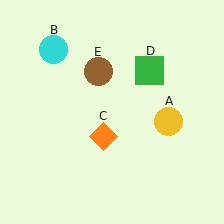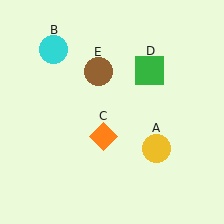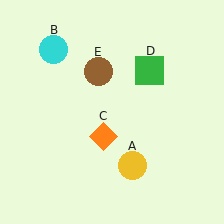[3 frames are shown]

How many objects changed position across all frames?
1 object changed position: yellow circle (object A).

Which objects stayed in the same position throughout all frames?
Cyan circle (object B) and orange diamond (object C) and green square (object D) and brown circle (object E) remained stationary.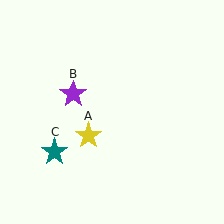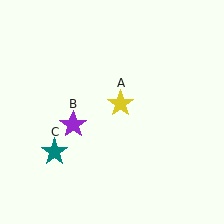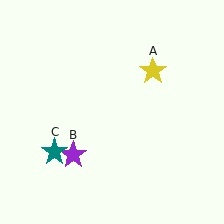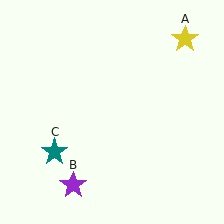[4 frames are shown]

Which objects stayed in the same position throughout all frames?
Teal star (object C) remained stationary.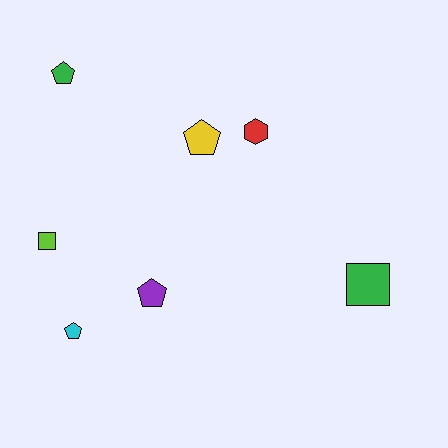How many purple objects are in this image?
There is 1 purple object.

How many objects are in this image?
There are 7 objects.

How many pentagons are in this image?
There are 4 pentagons.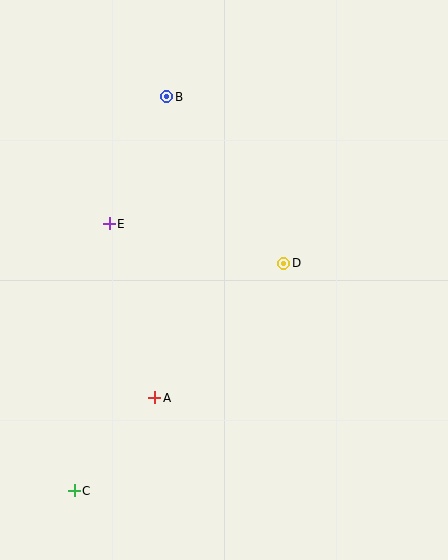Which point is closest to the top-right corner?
Point B is closest to the top-right corner.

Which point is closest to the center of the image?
Point D at (284, 263) is closest to the center.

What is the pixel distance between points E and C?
The distance between E and C is 269 pixels.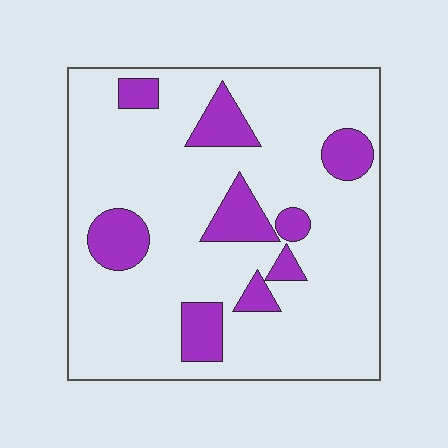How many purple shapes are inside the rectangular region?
9.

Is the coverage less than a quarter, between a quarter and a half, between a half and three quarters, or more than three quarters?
Less than a quarter.